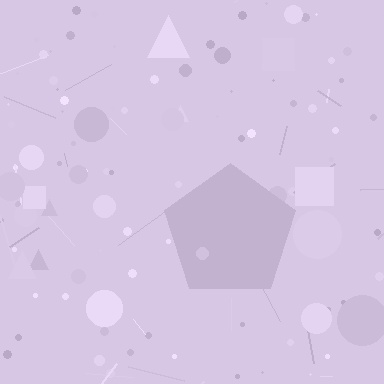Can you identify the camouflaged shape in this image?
The camouflaged shape is a pentagon.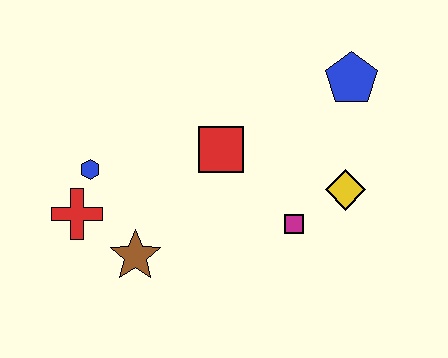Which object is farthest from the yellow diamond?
The red cross is farthest from the yellow diamond.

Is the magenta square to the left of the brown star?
No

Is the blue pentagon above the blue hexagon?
Yes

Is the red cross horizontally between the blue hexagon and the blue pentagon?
No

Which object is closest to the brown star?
The red cross is closest to the brown star.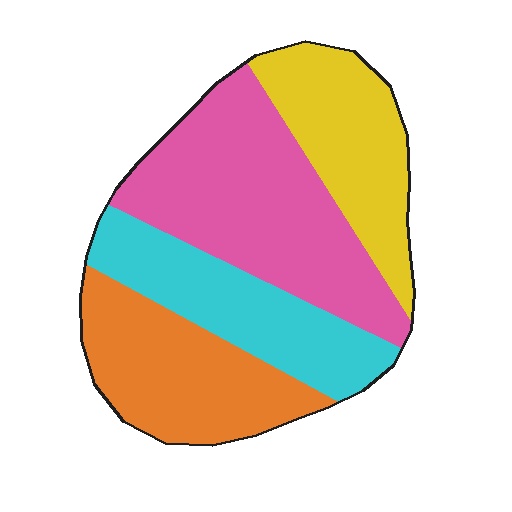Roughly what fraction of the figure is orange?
Orange takes up about one quarter (1/4) of the figure.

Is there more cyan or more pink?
Pink.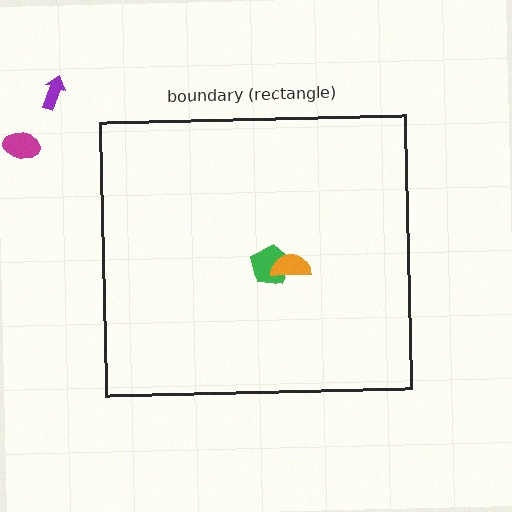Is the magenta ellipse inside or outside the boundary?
Outside.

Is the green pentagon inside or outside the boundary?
Inside.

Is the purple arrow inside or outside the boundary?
Outside.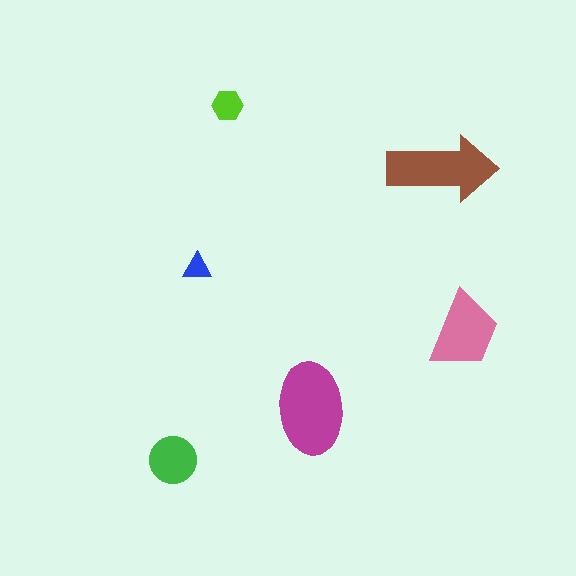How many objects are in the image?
There are 6 objects in the image.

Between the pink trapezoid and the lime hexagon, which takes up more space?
The pink trapezoid.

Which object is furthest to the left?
The green circle is leftmost.